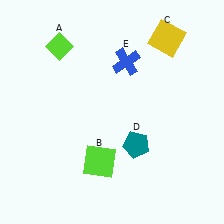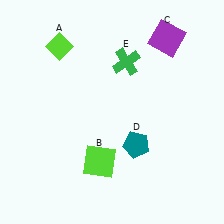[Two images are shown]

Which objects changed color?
C changed from yellow to purple. E changed from blue to green.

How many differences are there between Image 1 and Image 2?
There are 2 differences between the two images.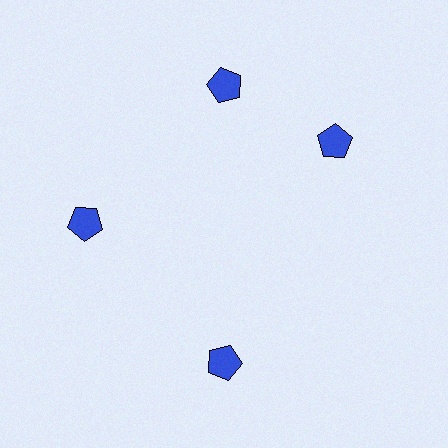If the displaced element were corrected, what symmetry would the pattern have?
It would have 4-fold rotational symmetry — the pattern would map onto itself every 90 degrees.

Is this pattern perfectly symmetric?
No. The 4 blue pentagons are arranged in a ring, but one element near the 3 o'clock position is rotated out of alignment along the ring, breaking the 4-fold rotational symmetry.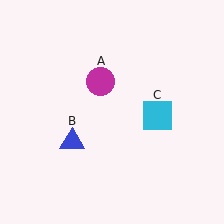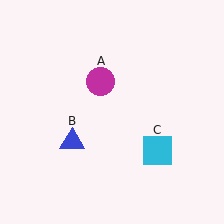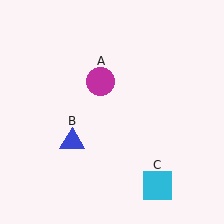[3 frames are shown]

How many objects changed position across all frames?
1 object changed position: cyan square (object C).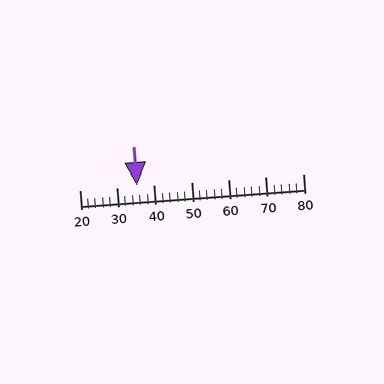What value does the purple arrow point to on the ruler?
The purple arrow points to approximately 35.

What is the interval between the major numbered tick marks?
The major tick marks are spaced 10 units apart.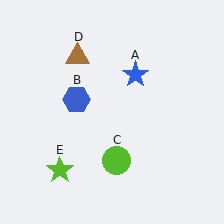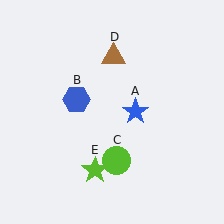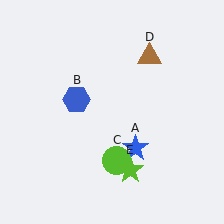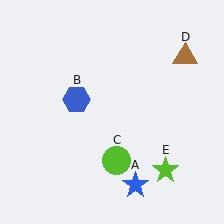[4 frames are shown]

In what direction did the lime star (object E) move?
The lime star (object E) moved right.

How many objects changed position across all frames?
3 objects changed position: blue star (object A), brown triangle (object D), lime star (object E).